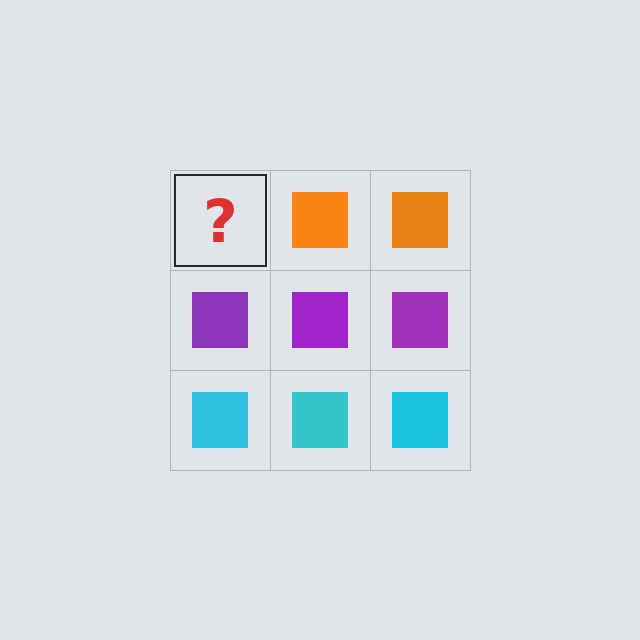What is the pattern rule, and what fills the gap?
The rule is that each row has a consistent color. The gap should be filled with an orange square.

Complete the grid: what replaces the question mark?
The question mark should be replaced with an orange square.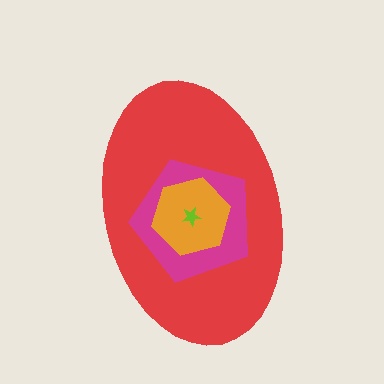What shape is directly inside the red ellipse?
The magenta pentagon.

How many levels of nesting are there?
4.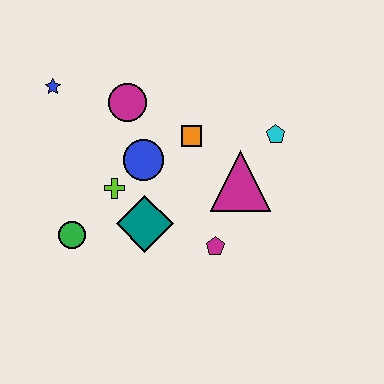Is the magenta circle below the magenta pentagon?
No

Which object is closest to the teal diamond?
The lime cross is closest to the teal diamond.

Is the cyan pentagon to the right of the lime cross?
Yes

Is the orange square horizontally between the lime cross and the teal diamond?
No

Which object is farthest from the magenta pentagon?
The blue star is farthest from the magenta pentagon.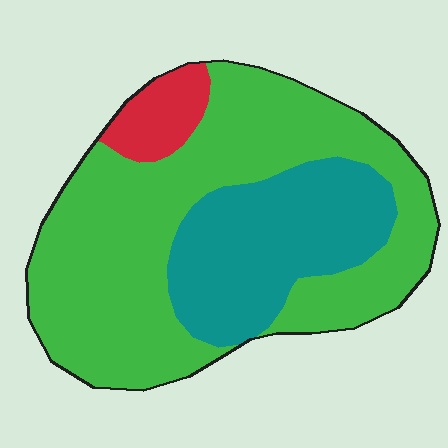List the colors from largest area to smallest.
From largest to smallest: green, teal, red.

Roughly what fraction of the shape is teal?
Teal covers roughly 30% of the shape.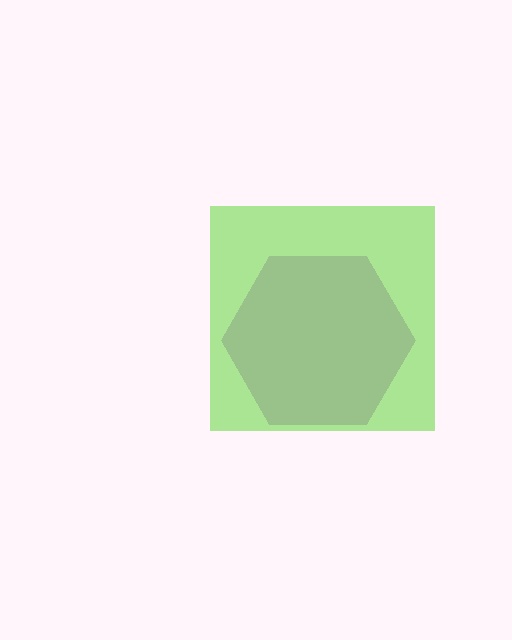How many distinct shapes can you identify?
There are 2 distinct shapes: a purple hexagon, a lime square.